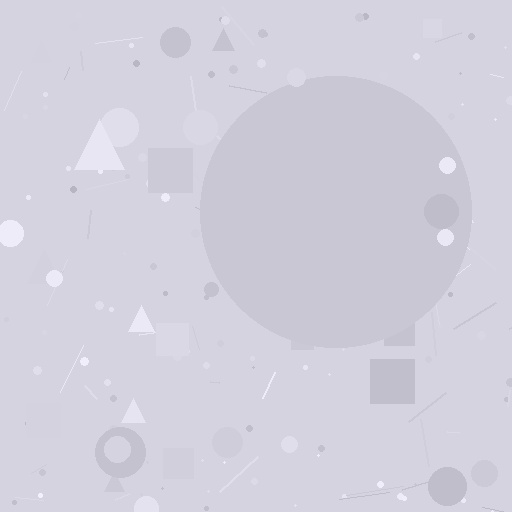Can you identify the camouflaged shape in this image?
The camouflaged shape is a circle.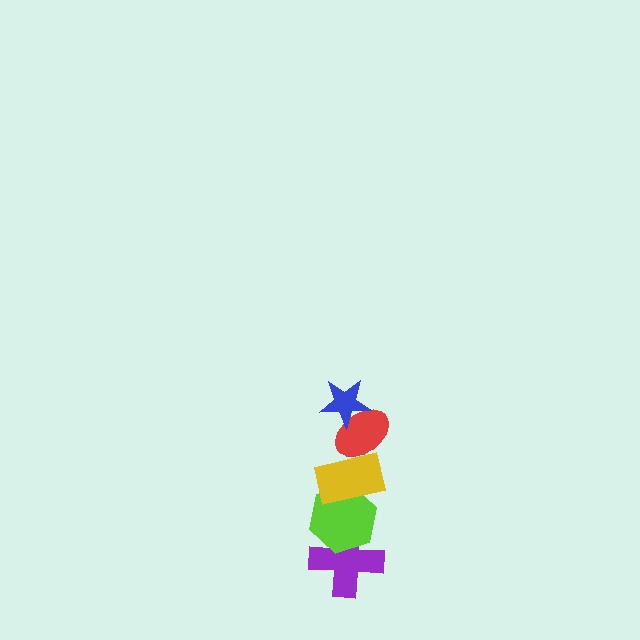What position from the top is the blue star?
The blue star is 1st from the top.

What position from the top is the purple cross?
The purple cross is 5th from the top.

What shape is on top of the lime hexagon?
The yellow rectangle is on top of the lime hexagon.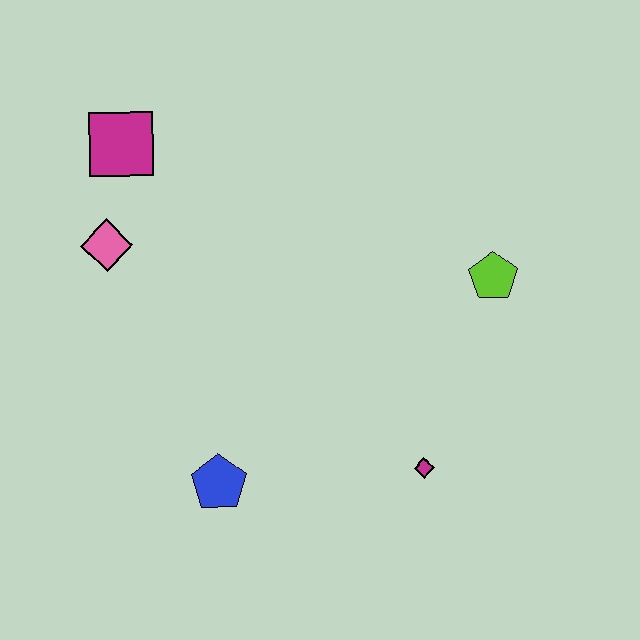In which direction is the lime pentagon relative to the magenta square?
The lime pentagon is to the right of the magenta square.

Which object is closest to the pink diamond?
The magenta square is closest to the pink diamond.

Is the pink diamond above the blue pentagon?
Yes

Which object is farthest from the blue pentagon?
The magenta square is farthest from the blue pentagon.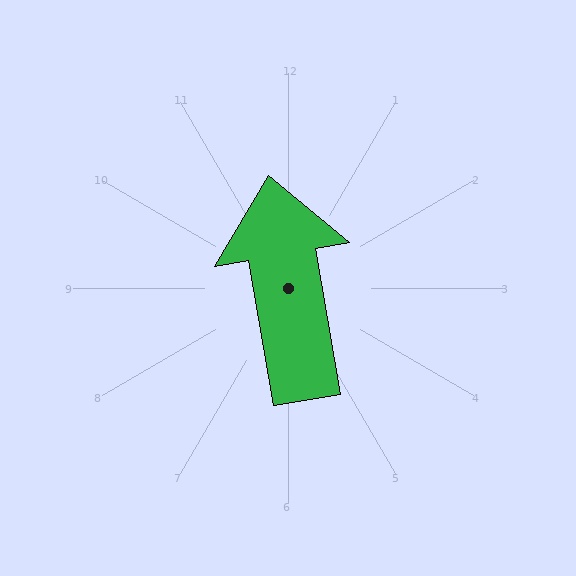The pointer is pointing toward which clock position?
Roughly 12 o'clock.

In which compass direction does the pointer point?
North.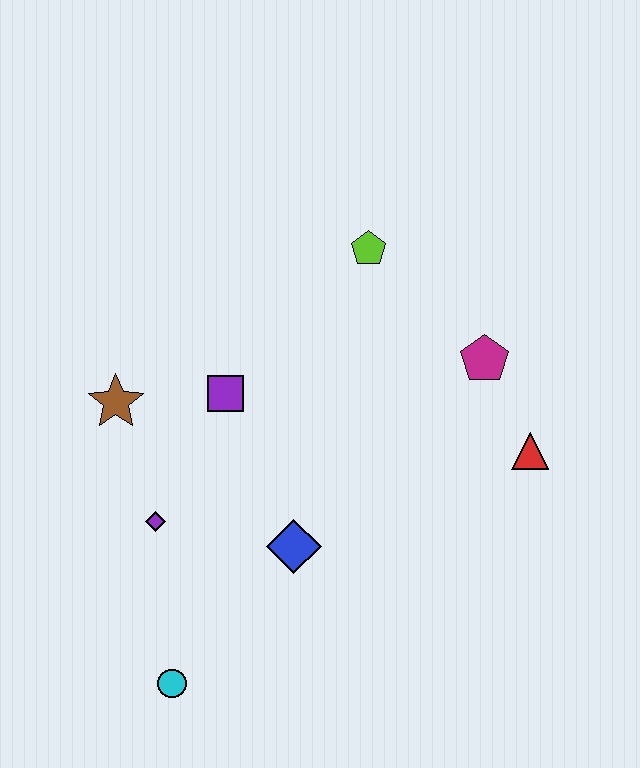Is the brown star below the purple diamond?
No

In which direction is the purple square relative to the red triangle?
The purple square is to the left of the red triangle.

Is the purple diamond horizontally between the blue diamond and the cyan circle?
No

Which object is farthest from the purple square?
The red triangle is farthest from the purple square.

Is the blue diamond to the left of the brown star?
No